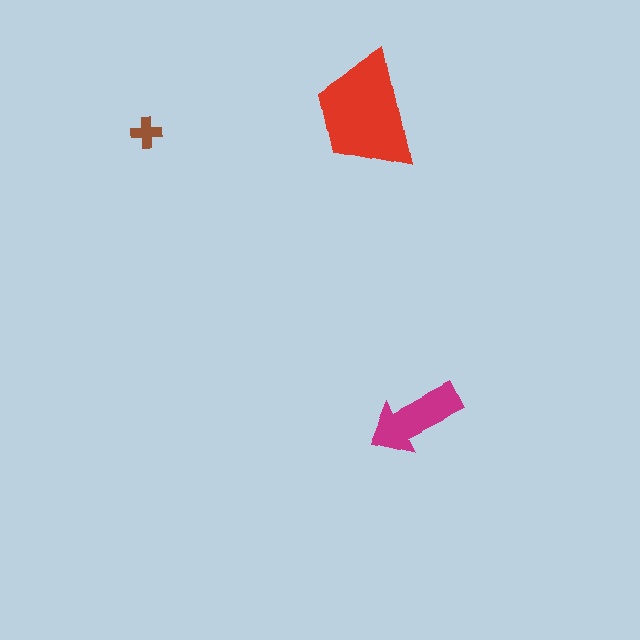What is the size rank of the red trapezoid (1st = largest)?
1st.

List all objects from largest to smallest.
The red trapezoid, the magenta arrow, the brown cross.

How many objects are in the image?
There are 3 objects in the image.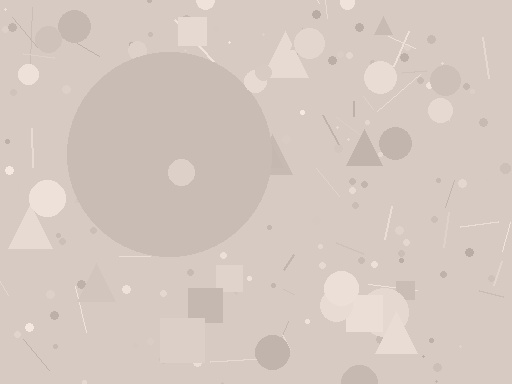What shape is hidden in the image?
A circle is hidden in the image.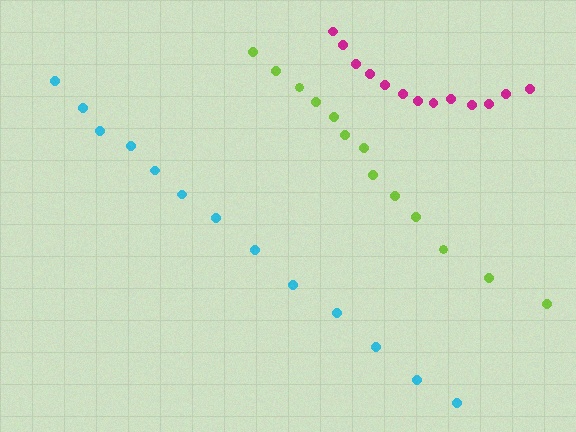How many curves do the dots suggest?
There are 3 distinct paths.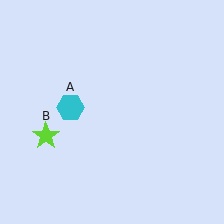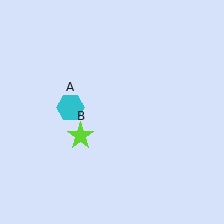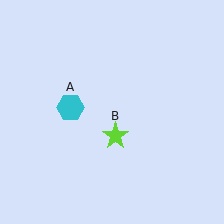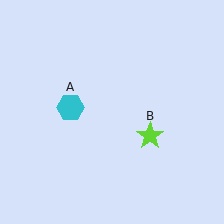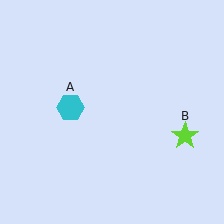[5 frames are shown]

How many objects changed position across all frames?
1 object changed position: lime star (object B).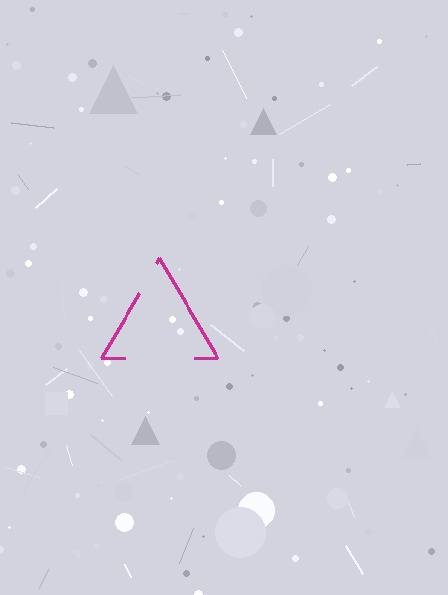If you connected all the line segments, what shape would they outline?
They would outline a triangle.